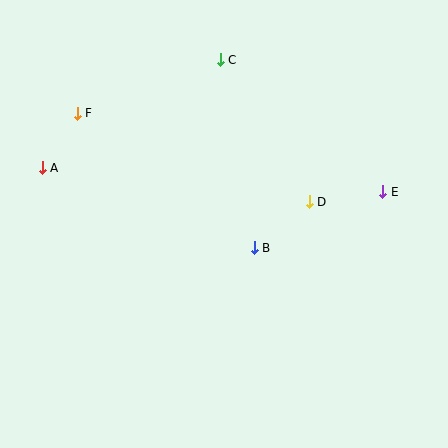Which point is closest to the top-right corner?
Point E is closest to the top-right corner.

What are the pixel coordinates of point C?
Point C is at (220, 60).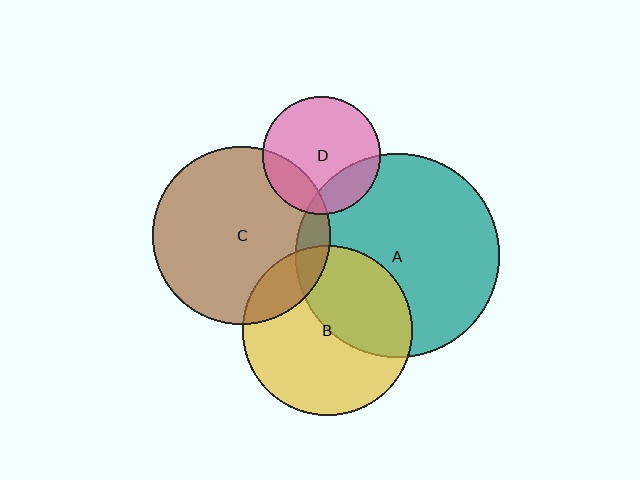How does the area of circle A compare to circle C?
Approximately 1.3 times.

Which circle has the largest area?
Circle A (teal).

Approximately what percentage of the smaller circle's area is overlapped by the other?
Approximately 10%.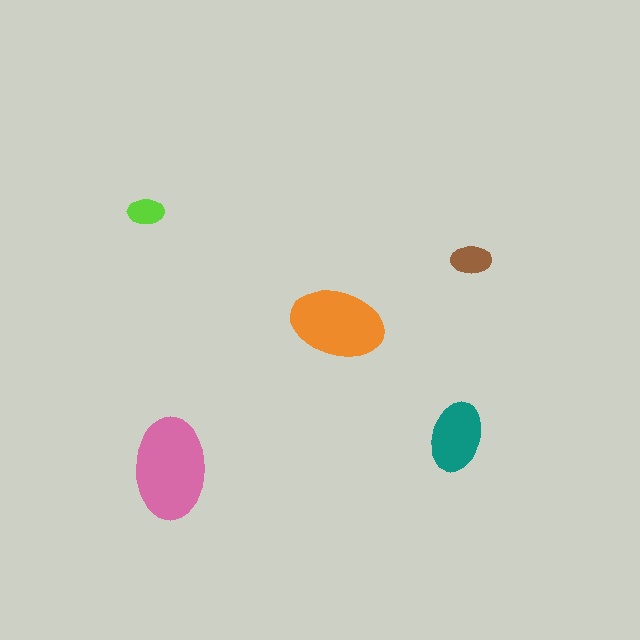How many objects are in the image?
There are 5 objects in the image.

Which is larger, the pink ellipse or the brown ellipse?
The pink one.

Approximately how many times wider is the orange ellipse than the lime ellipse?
About 2.5 times wider.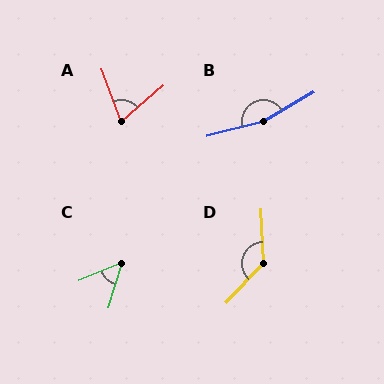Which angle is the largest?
B, at approximately 164 degrees.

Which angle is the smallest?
C, at approximately 50 degrees.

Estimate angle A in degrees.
Approximately 70 degrees.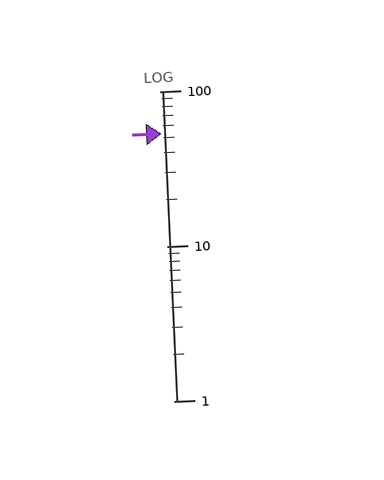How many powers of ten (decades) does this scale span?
The scale spans 2 decades, from 1 to 100.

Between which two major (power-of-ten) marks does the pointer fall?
The pointer is between 10 and 100.